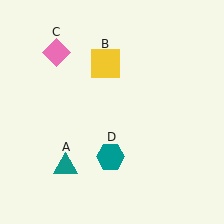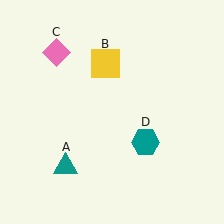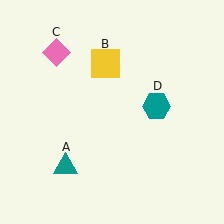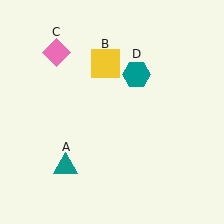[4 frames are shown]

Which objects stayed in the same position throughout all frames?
Teal triangle (object A) and yellow square (object B) and pink diamond (object C) remained stationary.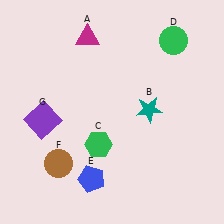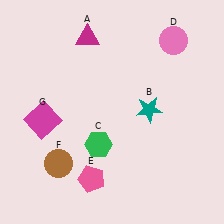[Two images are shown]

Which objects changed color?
D changed from green to pink. E changed from blue to pink. G changed from purple to magenta.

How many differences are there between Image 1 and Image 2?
There are 3 differences between the two images.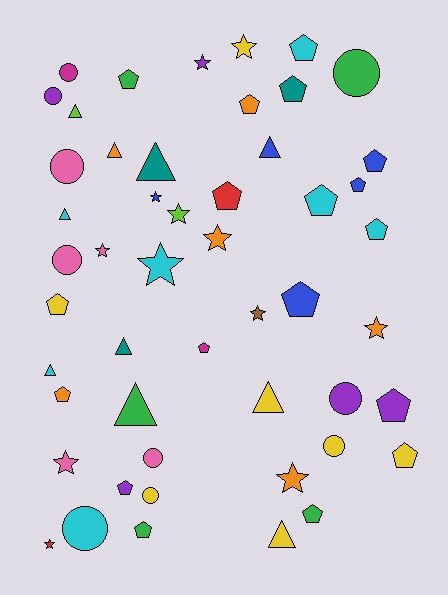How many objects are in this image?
There are 50 objects.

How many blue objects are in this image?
There are 5 blue objects.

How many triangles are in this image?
There are 10 triangles.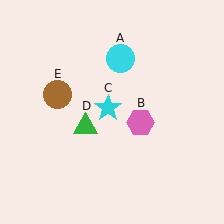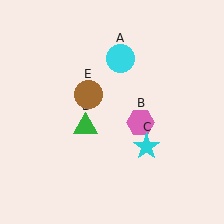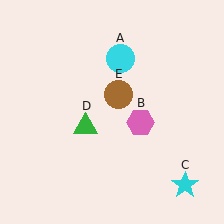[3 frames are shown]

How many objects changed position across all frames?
2 objects changed position: cyan star (object C), brown circle (object E).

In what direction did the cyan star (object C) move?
The cyan star (object C) moved down and to the right.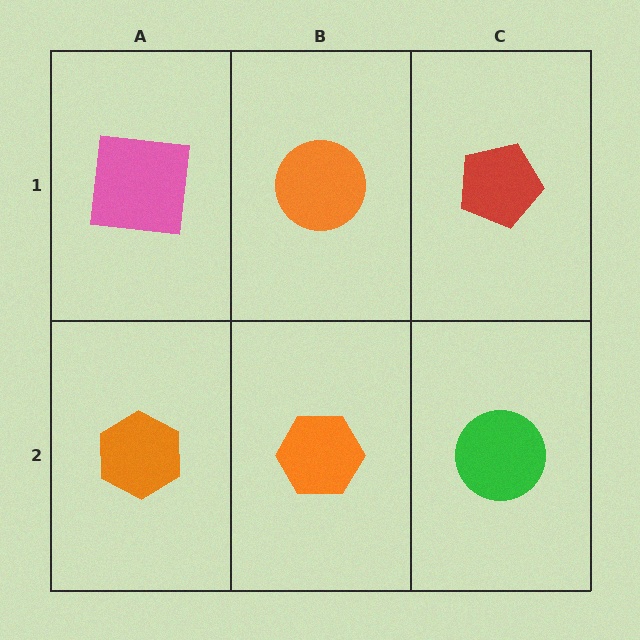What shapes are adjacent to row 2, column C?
A red pentagon (row 1, column C), an orange hexagon (row 2, column B).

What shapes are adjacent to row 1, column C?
A green circle (row 2, column C), an orange circle (row 1, column B).